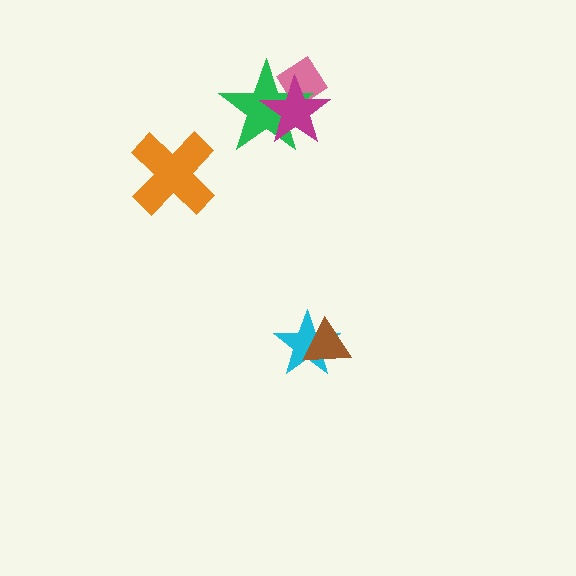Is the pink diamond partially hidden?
Yes, it is partially covered by another shape.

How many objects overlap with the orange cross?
0 objects overlap with the orange cross.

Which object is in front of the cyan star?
The brown triangle is in front of the cyan star.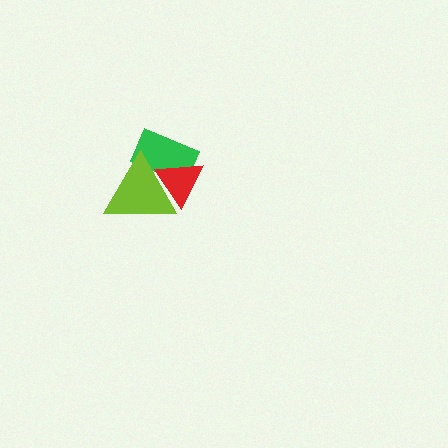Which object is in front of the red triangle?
The lime triangle is in front of the red triangle.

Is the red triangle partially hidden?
Yes, it is partially covered by another shape.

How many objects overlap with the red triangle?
2 objects overlap with the red triangle.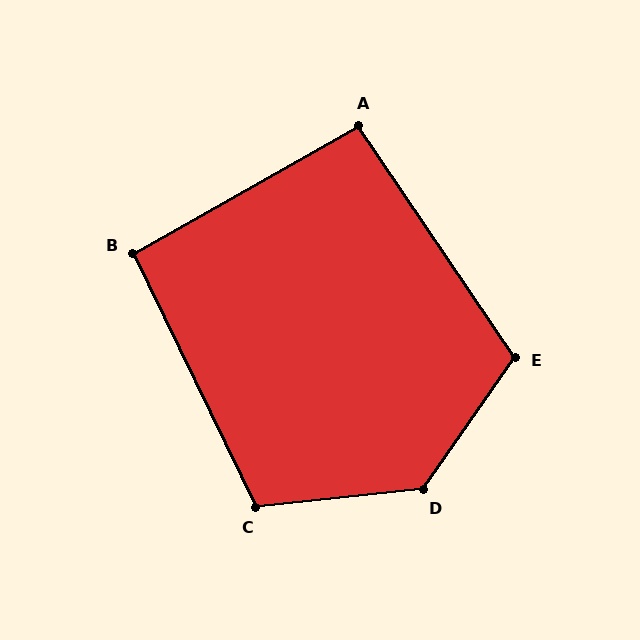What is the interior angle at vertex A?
Approximately 94 degrees (approximately right).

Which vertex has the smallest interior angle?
B, at approximately 94 degrees.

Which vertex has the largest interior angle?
D, at approximately 131 degrees.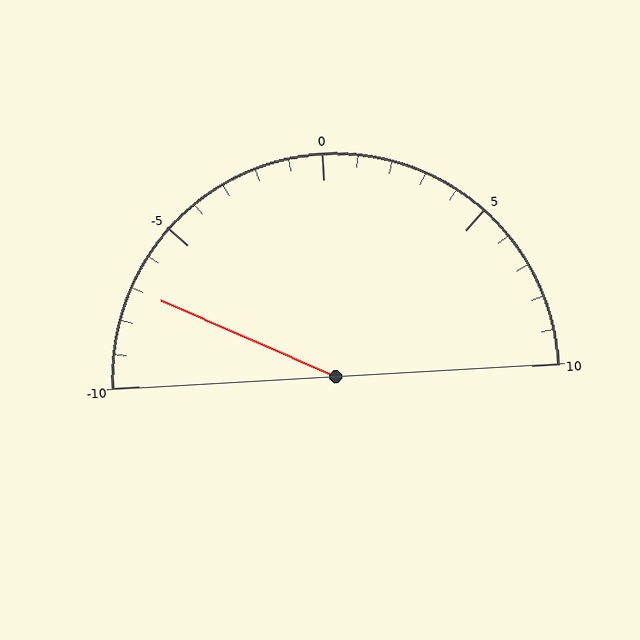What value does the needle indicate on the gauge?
The needle indicates approximately -7.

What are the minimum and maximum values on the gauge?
The gauge ranges from -10 to 10.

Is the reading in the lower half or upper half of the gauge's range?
The reading is in the lower half of the range (-10 to 10).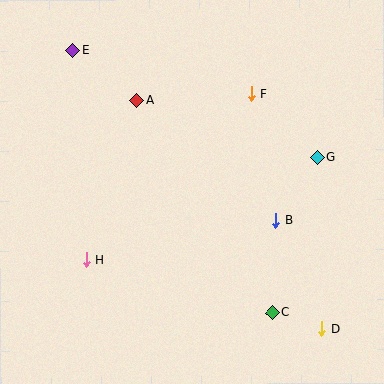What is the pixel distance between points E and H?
The distance between E and H is 210 pixels.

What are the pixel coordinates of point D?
Point D is at (322, 329).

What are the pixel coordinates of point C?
Point C is at (272, 313).